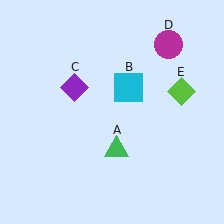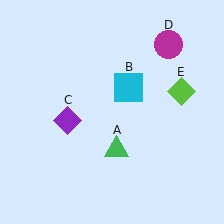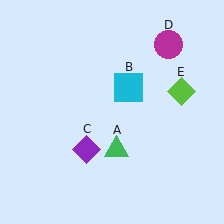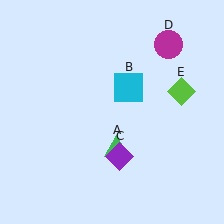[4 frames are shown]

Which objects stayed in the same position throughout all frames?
Green triangle (object A) and cyan square (object B) and magenta circle (object D) and lime diamond (object E) remained stationary.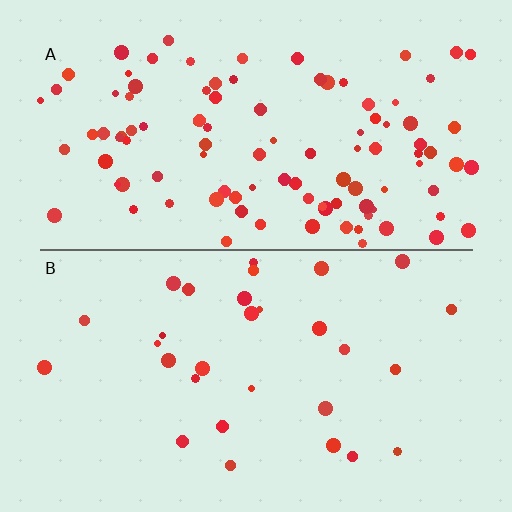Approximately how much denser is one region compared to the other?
Approximately 3.5× — region A over region B.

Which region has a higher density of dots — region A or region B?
A (the top).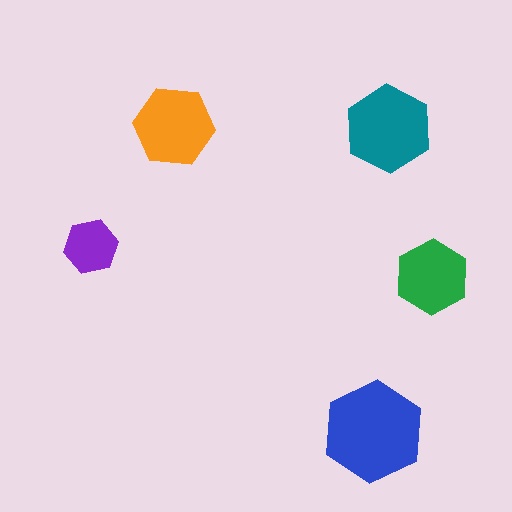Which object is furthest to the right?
The green hexagon is rightmost.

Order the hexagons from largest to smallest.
the blue one, the teal one, the orange one, the green one, the purple one.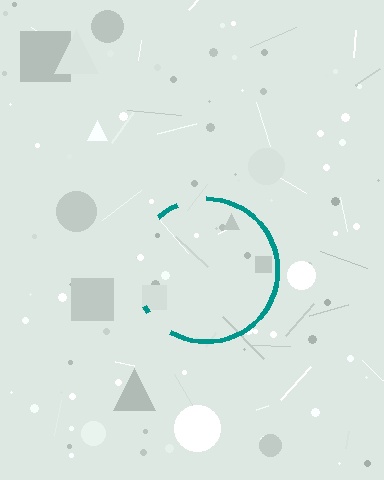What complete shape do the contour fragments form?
The contour fragments form a circle.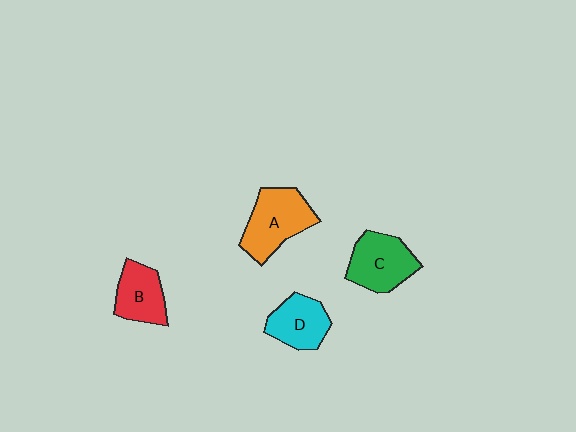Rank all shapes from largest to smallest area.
From largest to smallest: A (orange), C (green), D (cyan), B (red).